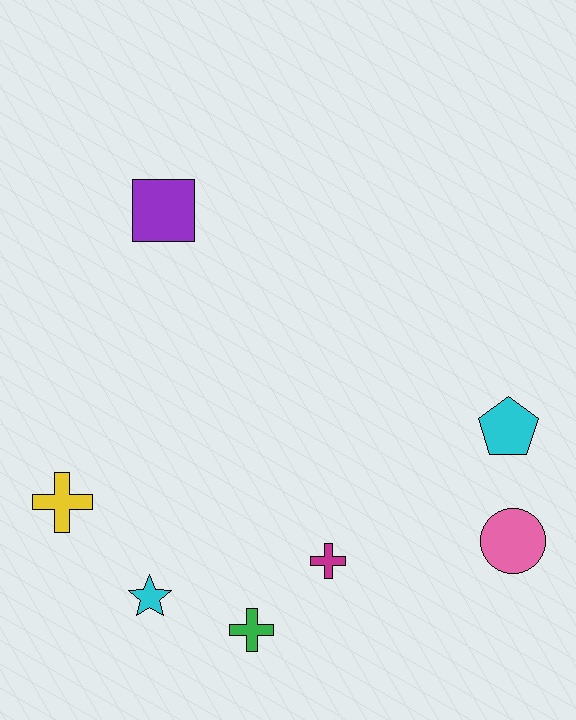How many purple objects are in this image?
There is 1 purple object.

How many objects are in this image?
There are 7 objects.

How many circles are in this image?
There is 1 circle.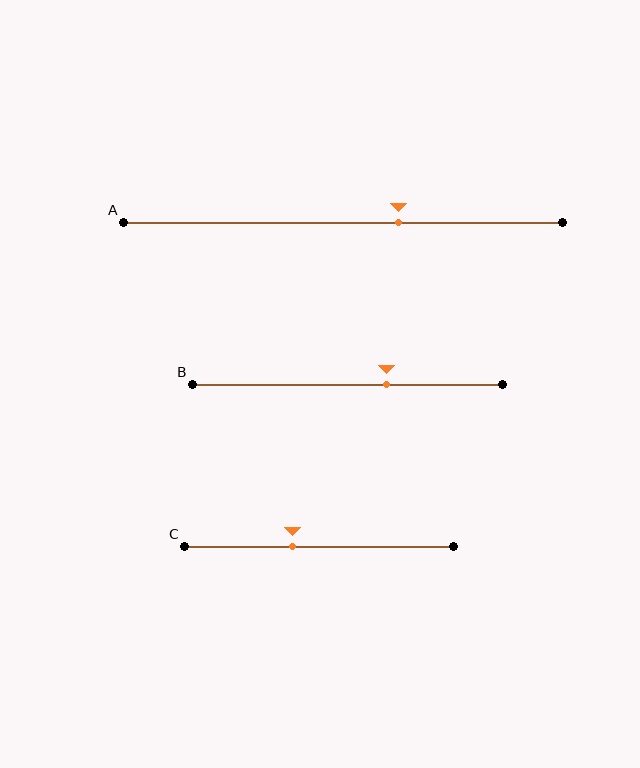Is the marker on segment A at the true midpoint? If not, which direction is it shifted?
No, the marker on segment A is shifted to the right by about 13% of the segment length.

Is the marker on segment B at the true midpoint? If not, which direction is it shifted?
No, the marker on segment B is shifted to the right by about 13% of the segment length.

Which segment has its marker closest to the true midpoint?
Segment C has its marker closest to the true midpoint.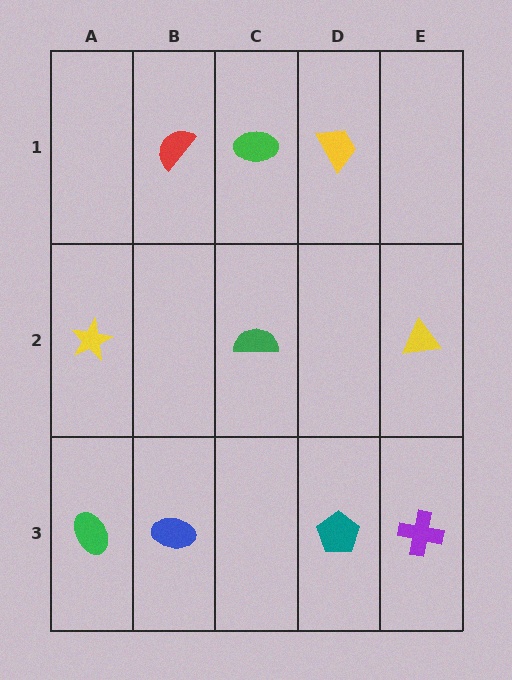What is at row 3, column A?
A green ellipse.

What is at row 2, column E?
A yellow triangle.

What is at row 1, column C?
A green ellipse.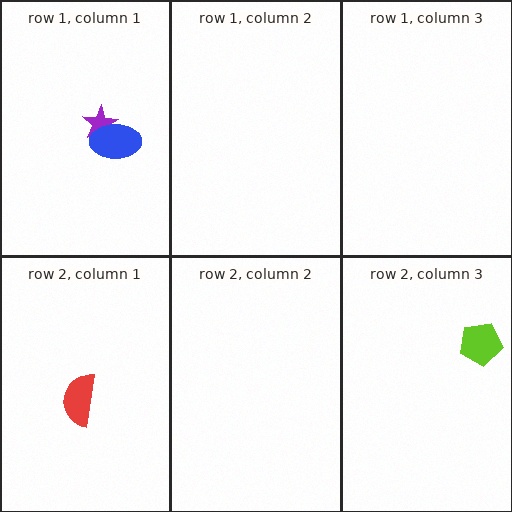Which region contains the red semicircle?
The row 2, column 1 region.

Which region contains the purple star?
The row 1, column 1 region.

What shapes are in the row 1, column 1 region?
The purple star, the blue ellipse.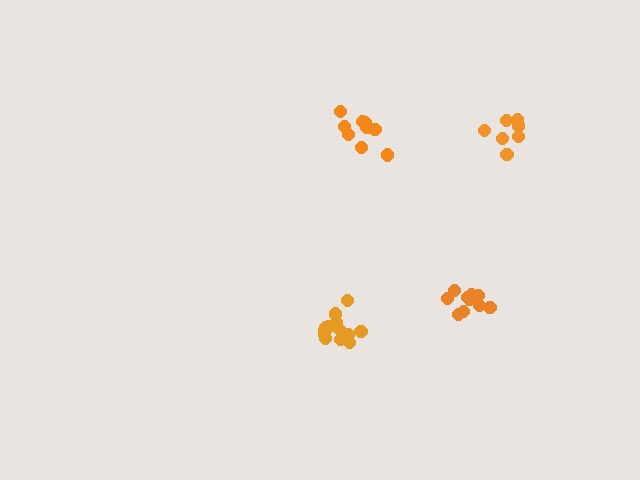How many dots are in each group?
Group 1: 7 dots, Group 2: 11 dots, Group 3: 13 dots, Group 4: 9 dots (40 total).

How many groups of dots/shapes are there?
There are 4 groups.